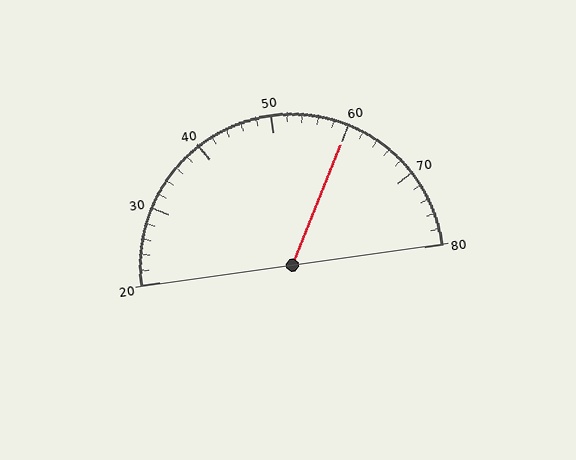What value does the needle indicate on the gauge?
The needle indicates approximately 60.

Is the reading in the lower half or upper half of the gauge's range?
The reading is in the upper half of the range (20 to 80).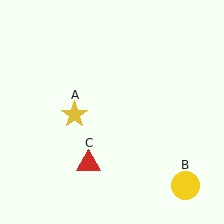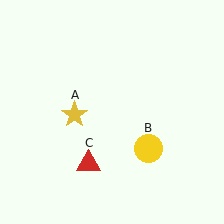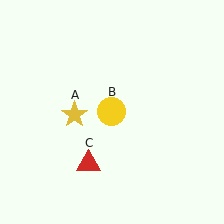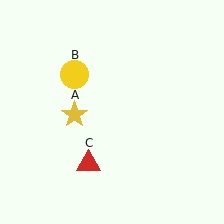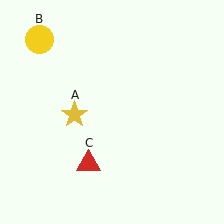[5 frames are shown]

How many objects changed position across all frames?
1 object changed position: yellow circle (object B).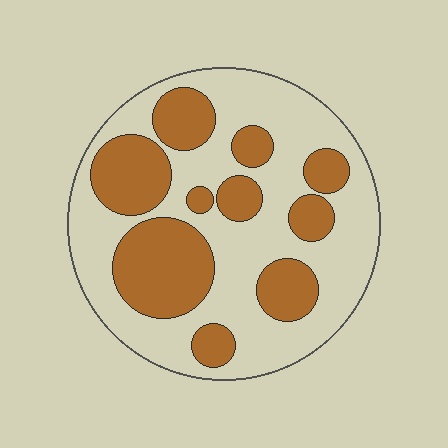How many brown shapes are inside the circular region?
10.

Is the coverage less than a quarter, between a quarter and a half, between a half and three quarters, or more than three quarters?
Between a quarter and a half.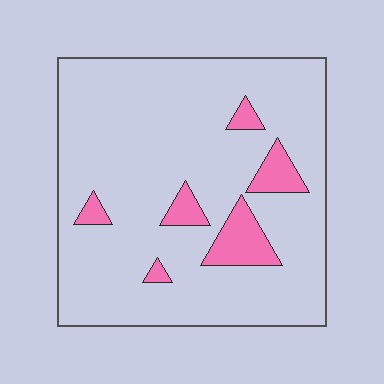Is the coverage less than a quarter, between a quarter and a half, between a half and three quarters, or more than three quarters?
Less than a quarter.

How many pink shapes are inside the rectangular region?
6.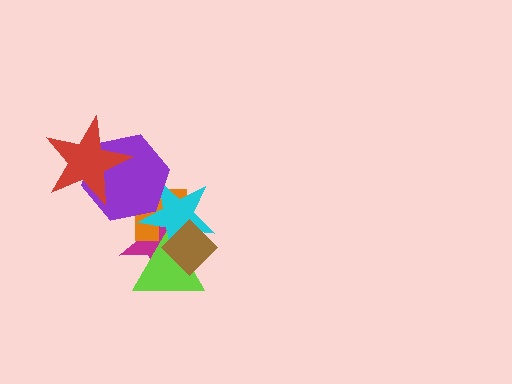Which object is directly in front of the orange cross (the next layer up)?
The cyan star is directly in front of the orange cross.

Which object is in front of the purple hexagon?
The red star is in front of the purple hexagon.